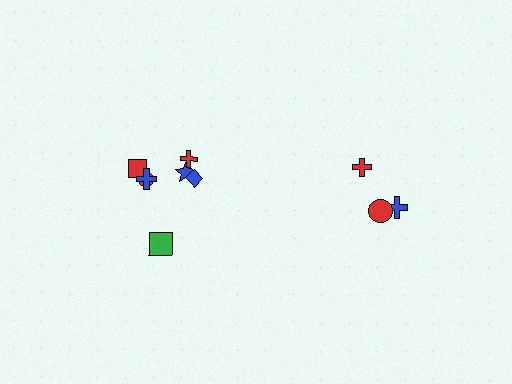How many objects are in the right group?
There are 3 objects.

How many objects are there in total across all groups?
There are 10 objects.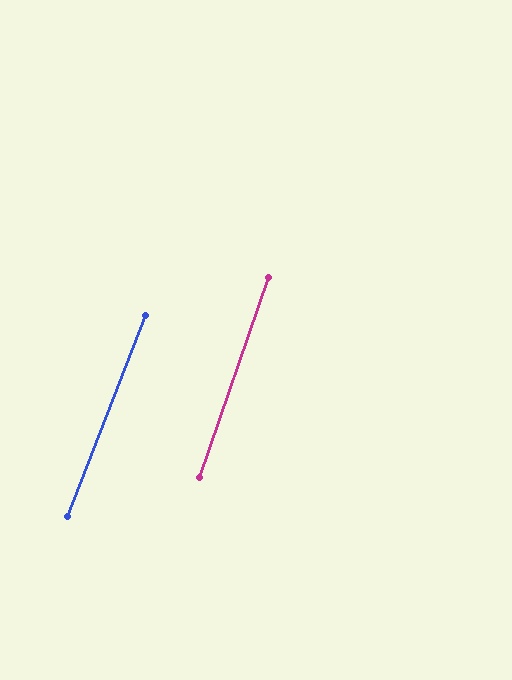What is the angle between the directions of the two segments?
Approximately 2 degrees.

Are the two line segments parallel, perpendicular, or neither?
Parallel — their directions differ by only 1.9°.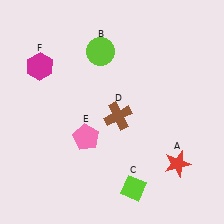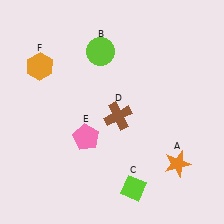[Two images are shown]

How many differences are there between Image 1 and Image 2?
There are 2 differences between the two images.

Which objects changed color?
A changed from red to orange. F changed from magenta to orange.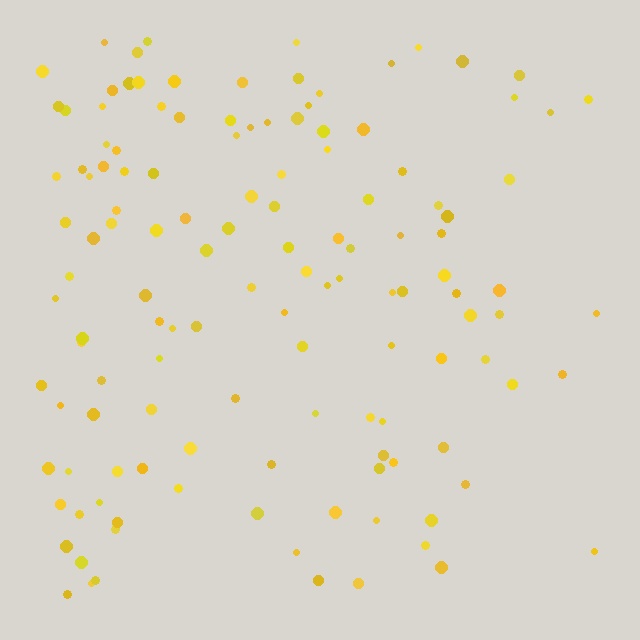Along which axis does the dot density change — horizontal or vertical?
Horizontal.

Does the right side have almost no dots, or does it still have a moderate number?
Still a moderate number, just noticeably fewer than the left.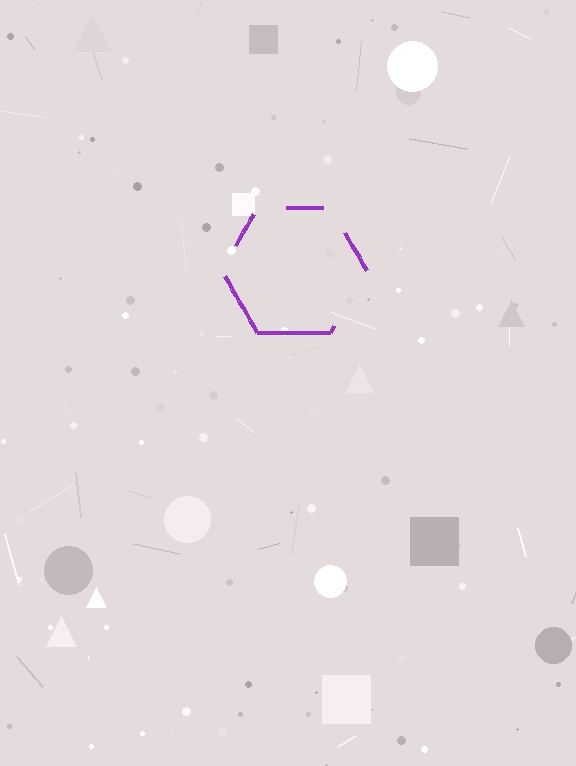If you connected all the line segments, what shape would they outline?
They would outline a hexagon.